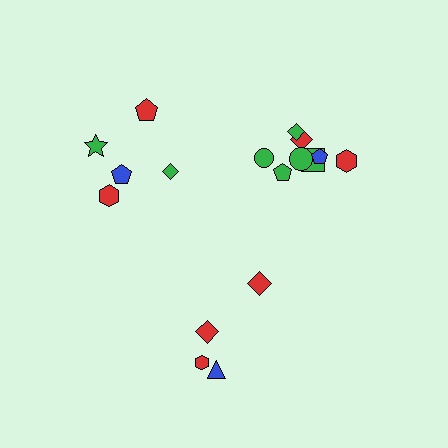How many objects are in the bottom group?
There are 4 objects.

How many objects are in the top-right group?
There are 8 objects.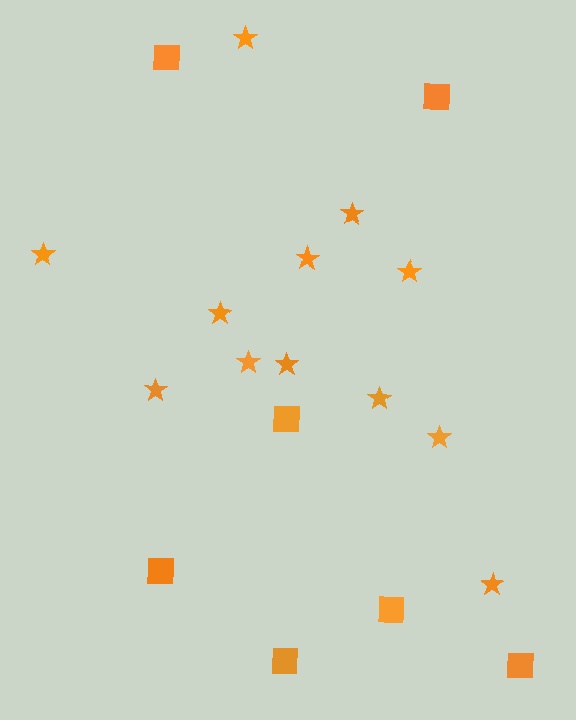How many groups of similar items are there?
There are 2 groups: one group of squares (7) and one group of stars (12).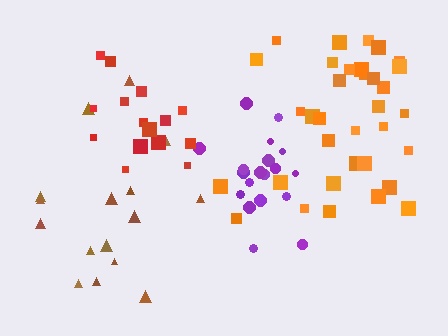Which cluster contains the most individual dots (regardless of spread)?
Orange (34).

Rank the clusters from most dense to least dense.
purple, orange, red, brown.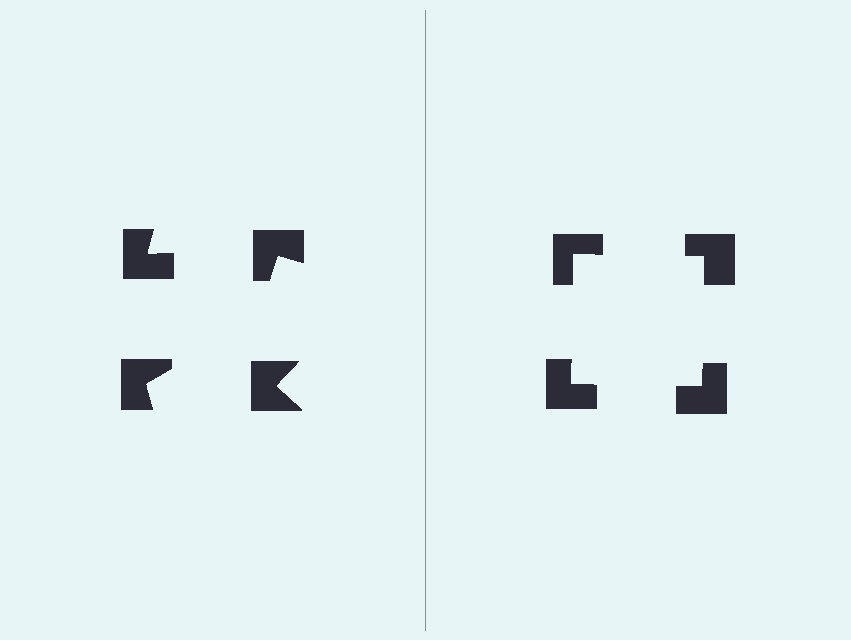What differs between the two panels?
The notched squares are positioned identically on both sides; only the wedge orientations differ. On the right they align to a square; on the left they are misaligned.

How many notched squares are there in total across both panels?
8 — 4 on each side.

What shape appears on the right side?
An illusory square.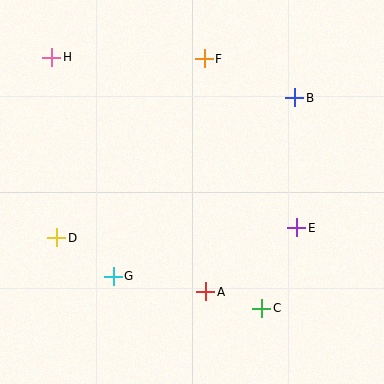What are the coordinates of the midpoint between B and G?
The midpoint between B and G is at (204, 187).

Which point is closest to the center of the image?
Point A at (206, 292) is closest to the center.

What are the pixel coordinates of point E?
Point E is at (297, 228).